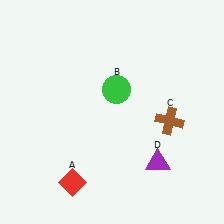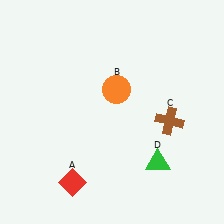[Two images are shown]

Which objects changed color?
B changed from green to orange. D changed from purple to green.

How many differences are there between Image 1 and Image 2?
There are 2 differences between the two images.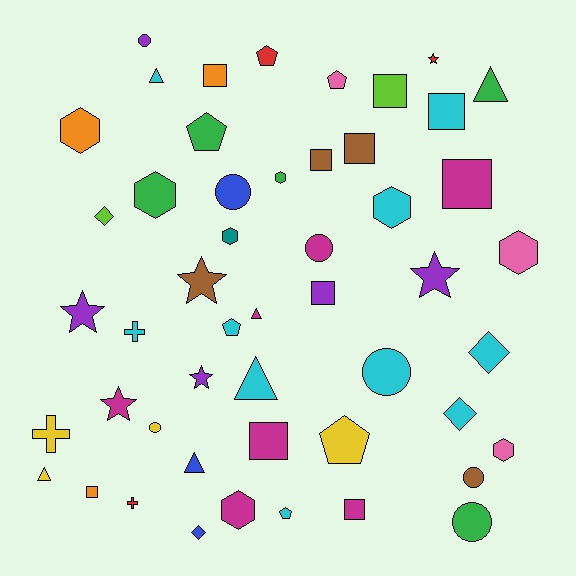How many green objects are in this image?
There are 5 green objects.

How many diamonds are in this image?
There are 4 diamonds.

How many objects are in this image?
There are 50 objects.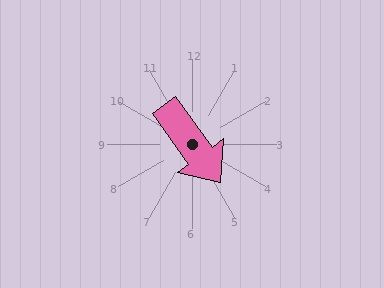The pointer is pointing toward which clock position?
Roughly 5 o'clock.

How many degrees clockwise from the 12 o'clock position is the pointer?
Approximately 144 degrees.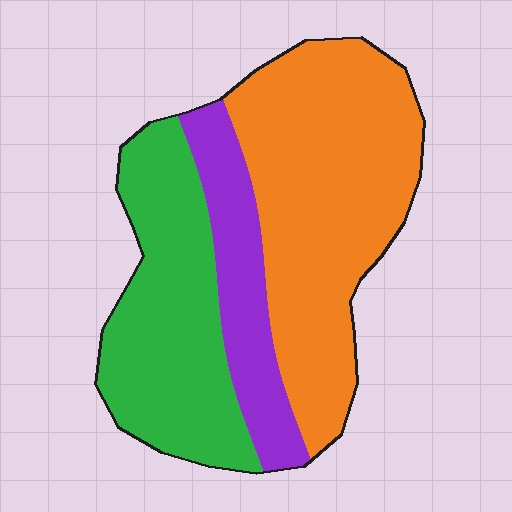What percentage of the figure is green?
Green takes up between a third and a half of the figure.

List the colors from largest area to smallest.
From largest to smallest: orange, green, purple.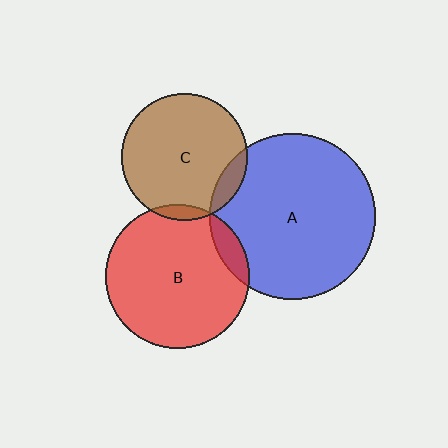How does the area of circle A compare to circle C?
Approximately 1.7 times.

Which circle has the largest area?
Circle A (blue).